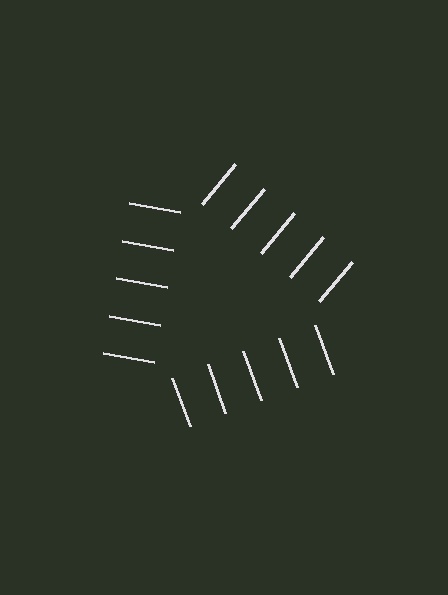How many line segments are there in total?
15 — 5 along each of the 3 edges.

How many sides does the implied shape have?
3 sides — the line-ends trace a triangle.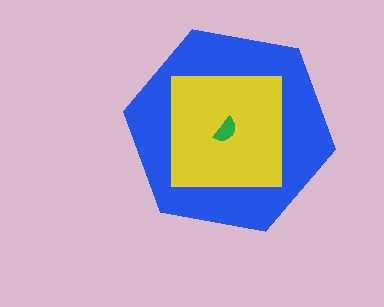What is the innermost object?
The green semicircle.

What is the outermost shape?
The blue hexagon.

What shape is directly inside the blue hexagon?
The yellow square.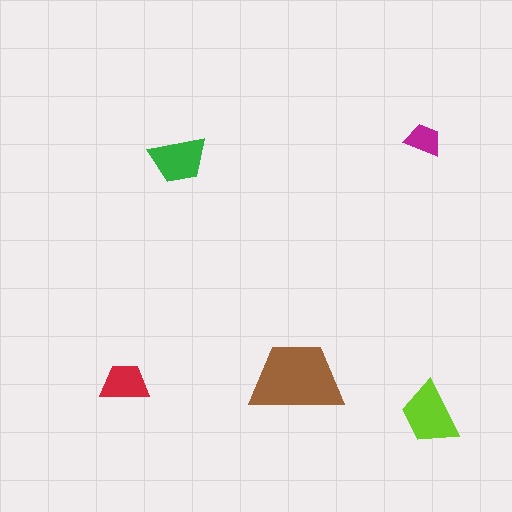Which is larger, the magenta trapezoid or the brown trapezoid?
The brown one.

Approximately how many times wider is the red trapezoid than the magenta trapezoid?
About 1.5 times wider.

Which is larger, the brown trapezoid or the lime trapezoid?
The brown one.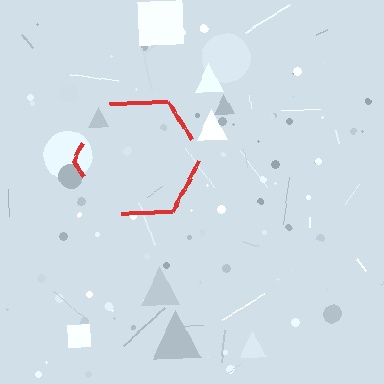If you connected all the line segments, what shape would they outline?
They would outline a hexagon.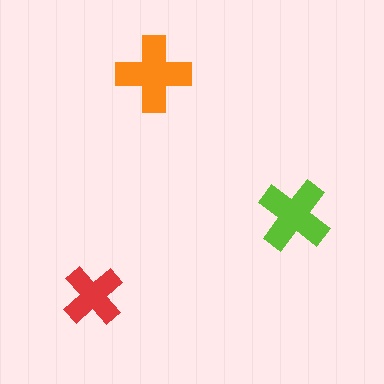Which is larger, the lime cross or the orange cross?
The orange one.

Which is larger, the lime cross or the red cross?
The lime one.